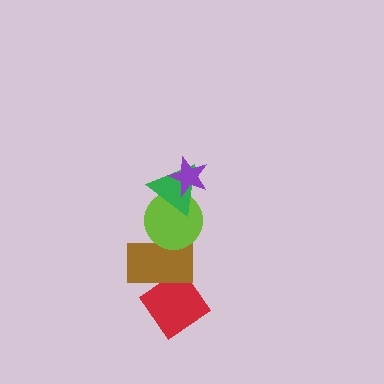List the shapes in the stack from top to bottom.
From top to bottom: the purple star, the green triangle, the lime circle, the brown rectangle, the red diamond.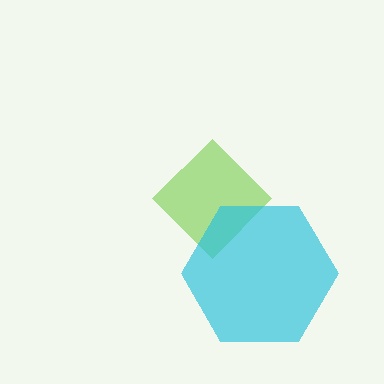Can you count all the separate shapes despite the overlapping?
Yes, there are 2 separate shapes.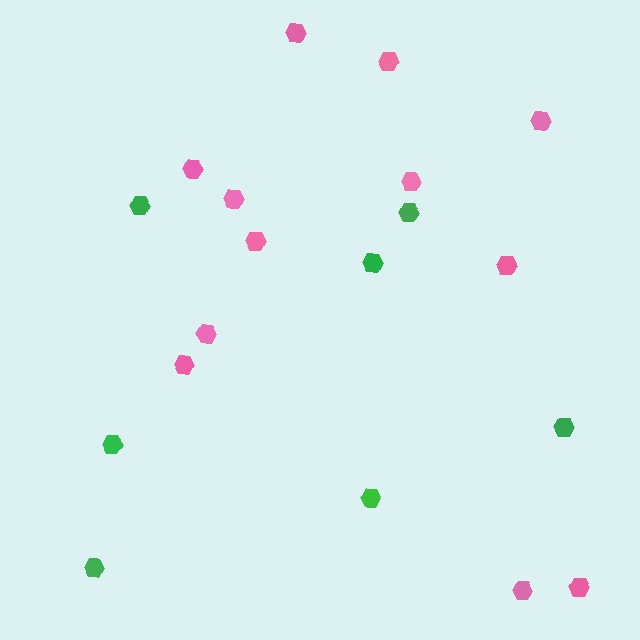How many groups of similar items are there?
There are 2 groups: one group of pink hexagons (12) and one group of green hexagons (7).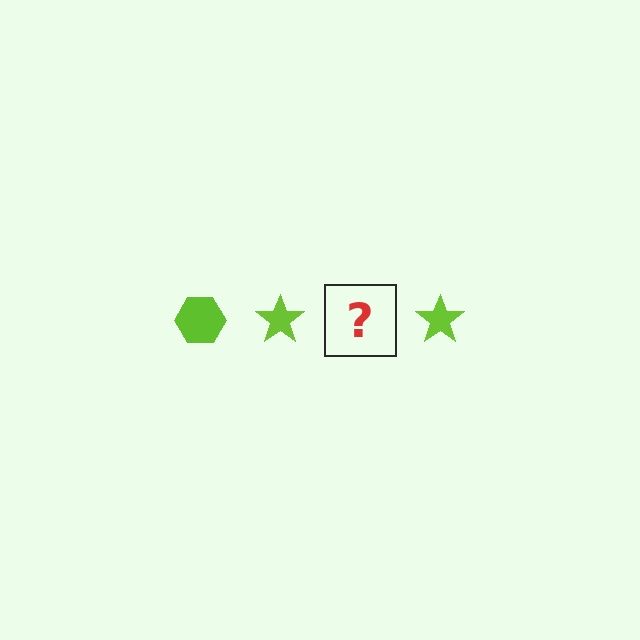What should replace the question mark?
The question mark should be replaced with a lime hexagon.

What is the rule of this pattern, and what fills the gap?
The rule is that the pattern cycles through hexagon, star shapes in lime. The gap should be filled with a lime hexagon.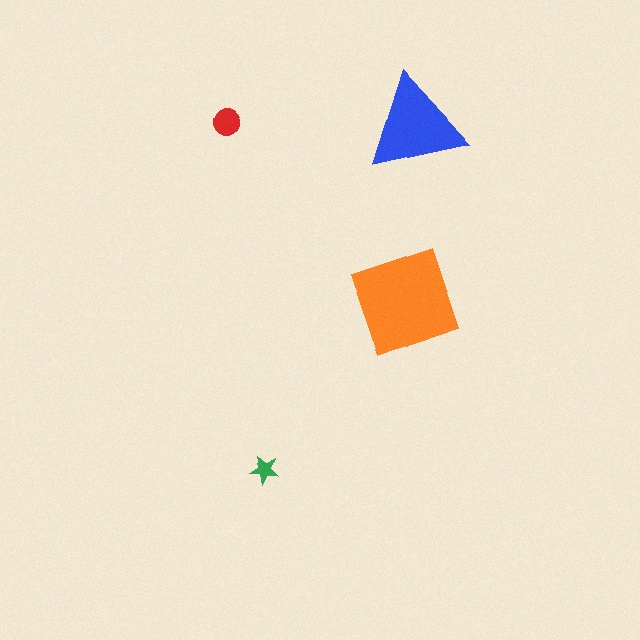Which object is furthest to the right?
The blue triangle is rightmost.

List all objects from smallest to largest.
The green star, the red circle, the blue triangle, the orange diamond.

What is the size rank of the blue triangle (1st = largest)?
2nd.